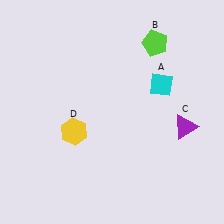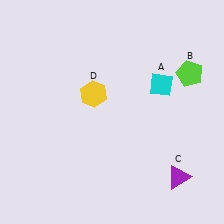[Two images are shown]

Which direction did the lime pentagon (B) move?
The lime pentagon (B) moved right.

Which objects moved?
The objects that moved are: the lime pentagon (B), the purple triangle (C), the yellow hexagon (D).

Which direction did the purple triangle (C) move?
The purple triangle (C) moved down.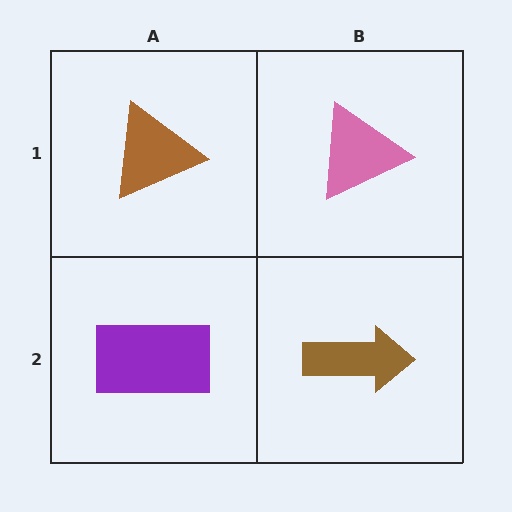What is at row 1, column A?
A brown triangle.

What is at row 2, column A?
A purple rectangle.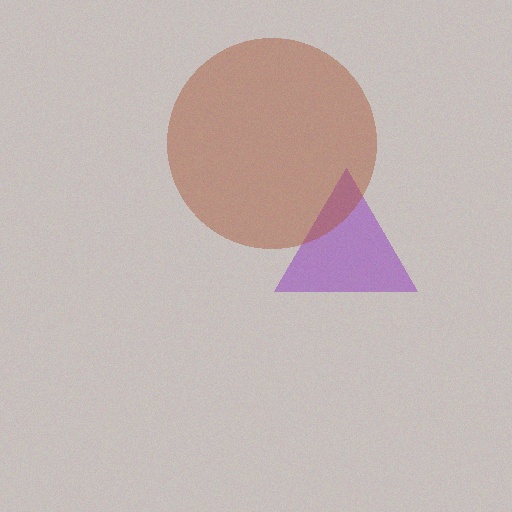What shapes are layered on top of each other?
The layered shapes are: a purple triangle, a brown circle.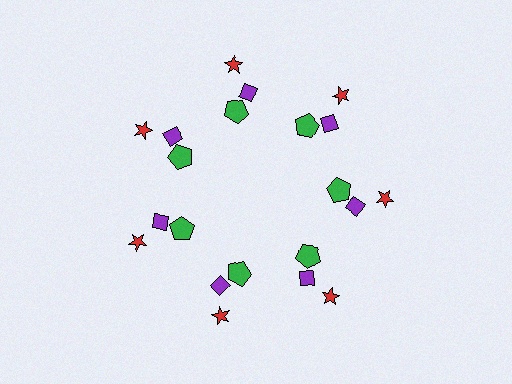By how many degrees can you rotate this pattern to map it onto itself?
The pattern maps onto itself every 51 degrees of rotation.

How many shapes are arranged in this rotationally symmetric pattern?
There are 21 shapes, arranged in 7 groups of 3.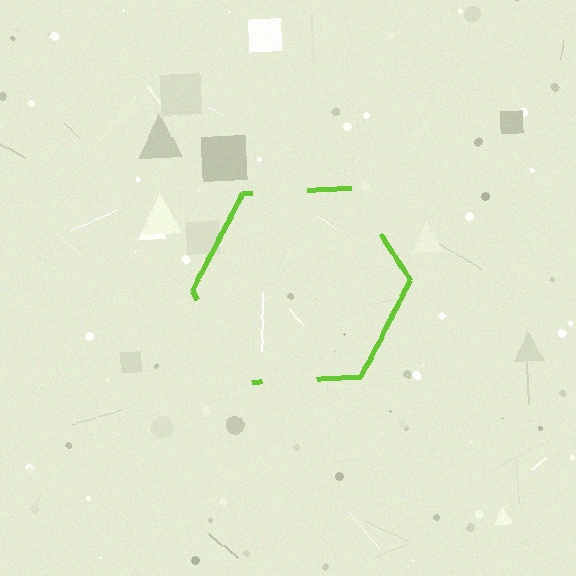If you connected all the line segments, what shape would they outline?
They would outline a hexagon.